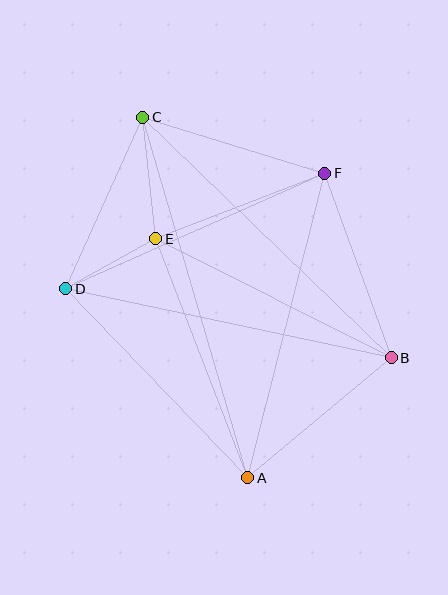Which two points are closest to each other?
Points D and E are closest to each other.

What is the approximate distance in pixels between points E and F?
The distance between E and F is approximately 182 pixels.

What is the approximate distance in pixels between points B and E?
The distance between B and E is approximately 264 pixels.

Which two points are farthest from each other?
Points A and C are farthest from each other.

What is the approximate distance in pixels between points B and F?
The distance between B and F is approximately 196 pixels.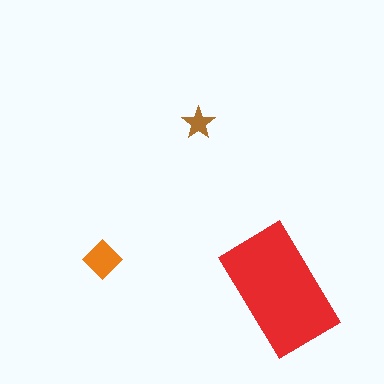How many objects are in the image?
There are 3 objects in the image.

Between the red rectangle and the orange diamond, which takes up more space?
The red rectangle.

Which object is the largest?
The red rectangle.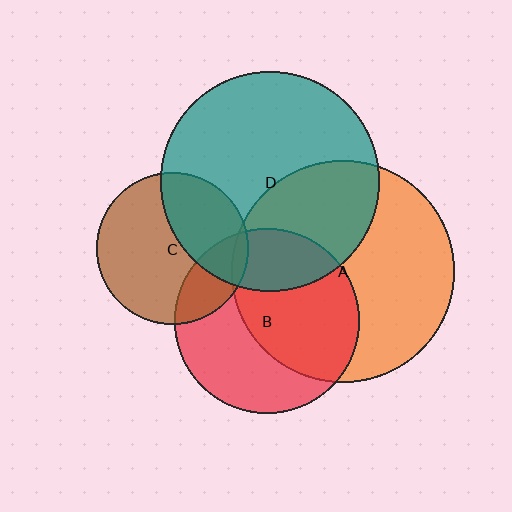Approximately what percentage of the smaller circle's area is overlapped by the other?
Approximately 5%.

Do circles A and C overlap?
Yes.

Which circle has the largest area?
Circle A (orange).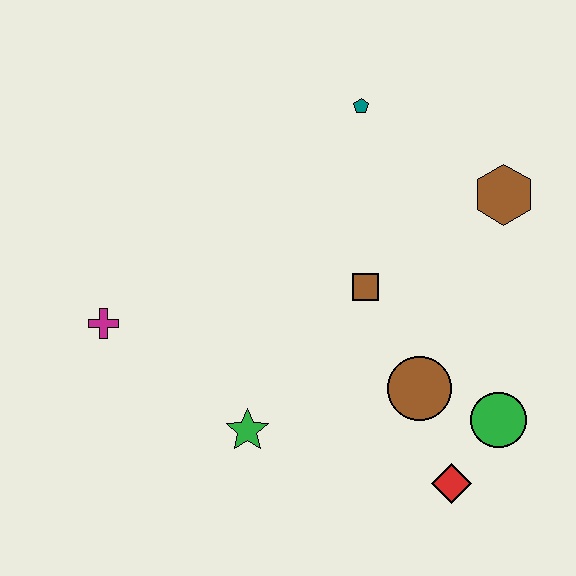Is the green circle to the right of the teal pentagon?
Yes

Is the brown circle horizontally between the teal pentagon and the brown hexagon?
Yes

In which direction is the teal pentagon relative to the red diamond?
The teal pentagon is above the red diamond.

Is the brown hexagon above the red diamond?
Yes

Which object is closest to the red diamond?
The green circle is closest to the red diamond.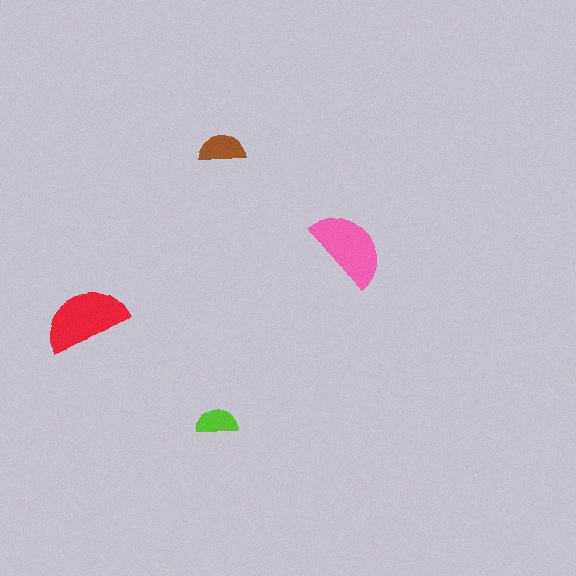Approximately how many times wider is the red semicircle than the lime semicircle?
About 2 times wider.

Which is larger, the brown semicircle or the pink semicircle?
The pink one.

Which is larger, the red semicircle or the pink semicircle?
The red one.